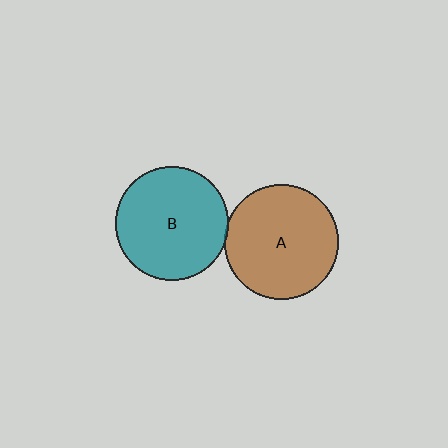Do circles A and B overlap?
Yes.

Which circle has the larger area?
Circle A (brown).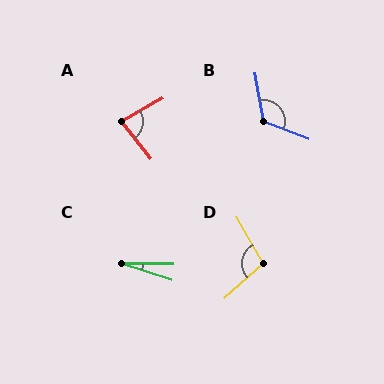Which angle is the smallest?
C, at approximately 17 degrees.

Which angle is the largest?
B, at approximately 121 degrees.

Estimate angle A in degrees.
Approximately 82 degrees.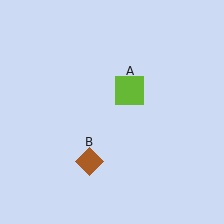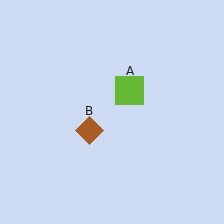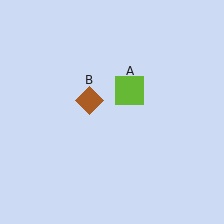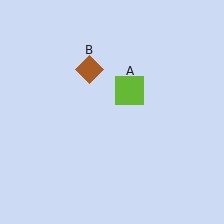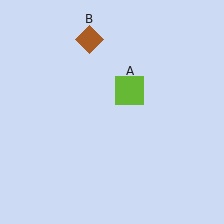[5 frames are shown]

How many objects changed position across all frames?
1 object changed position: brown diamond (object B).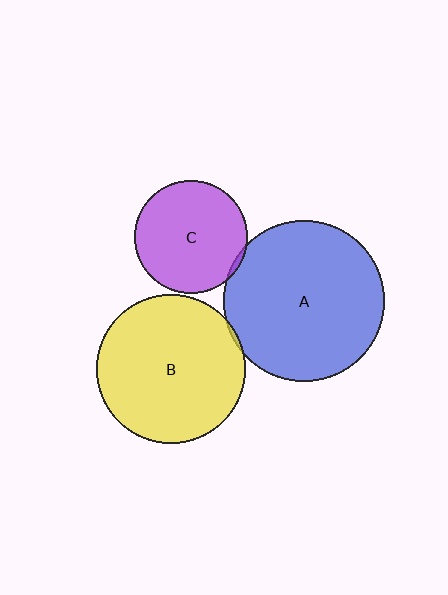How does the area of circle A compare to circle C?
Approximately 2.0 times.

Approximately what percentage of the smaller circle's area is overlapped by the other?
Approximately 5%.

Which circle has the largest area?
Circle A (blue).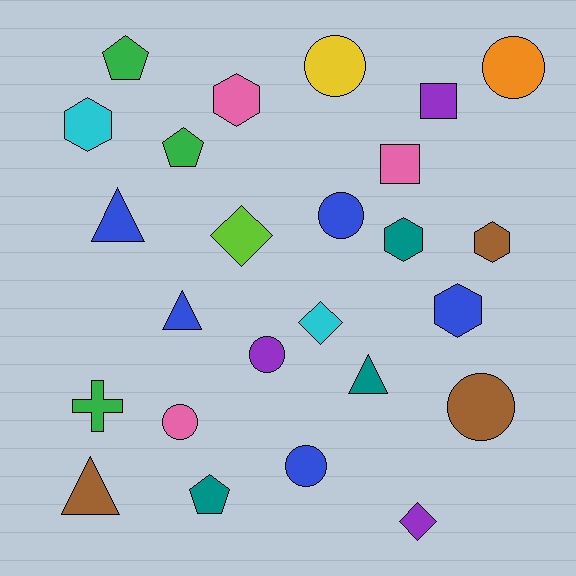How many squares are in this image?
There are 2 squares.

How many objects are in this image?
There are 25 objects.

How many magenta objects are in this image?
There are no magenta objects.